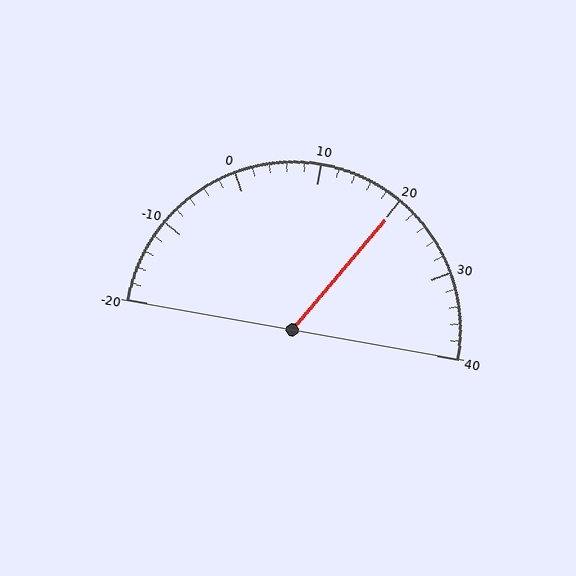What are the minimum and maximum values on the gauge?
The gauge ranges from -20 to 40.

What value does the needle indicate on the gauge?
The needle indicates approximately 20.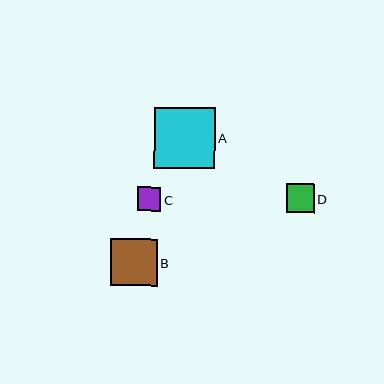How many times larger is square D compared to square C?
Square D is approximately 1.2 times the size of square C.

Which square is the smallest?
Square C is the smallest with a size of approximately 23 pixels.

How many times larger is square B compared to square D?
Square B is approximately 1.7 times the size of square D.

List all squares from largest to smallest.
From largest to smallest: A, B, D, C.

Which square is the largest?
Square A is the largest with a size of approximately 61 pixels.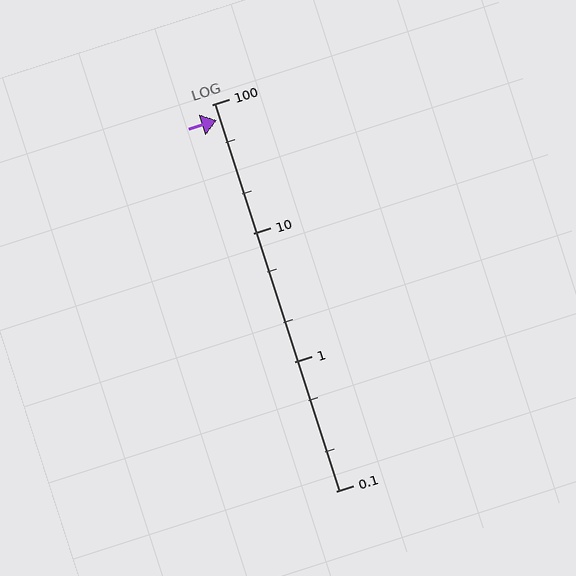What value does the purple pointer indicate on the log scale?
The pointer indicates approximately 75.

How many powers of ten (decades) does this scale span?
The scale spans 3 decades, from 0.1 to 100.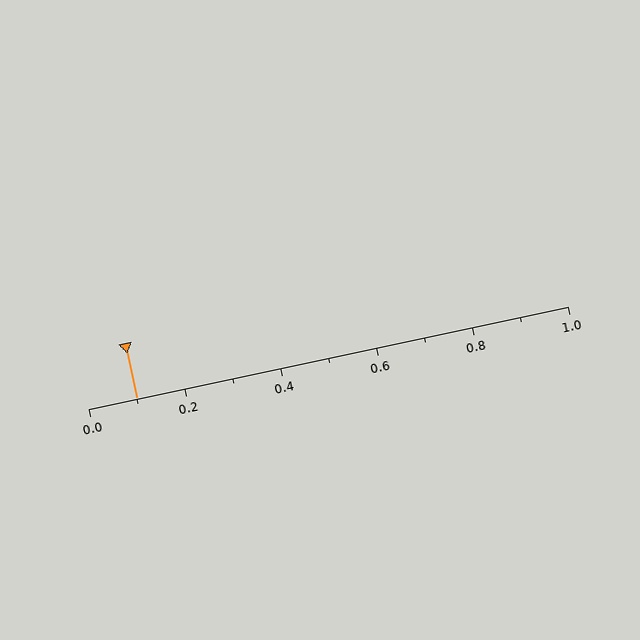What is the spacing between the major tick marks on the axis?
The major ticks are spaced 0.2 apart.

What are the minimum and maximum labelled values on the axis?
The axis runs from 0.0 to 1.0.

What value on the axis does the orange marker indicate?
The marker indicates approximately 0.1.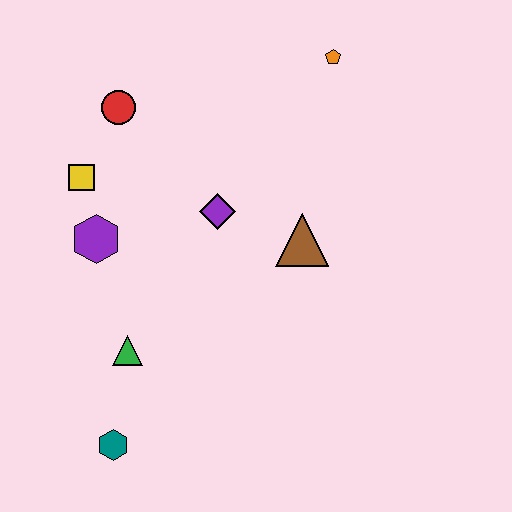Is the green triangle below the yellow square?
Yes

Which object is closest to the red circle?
The yellow square is closest to the red circle.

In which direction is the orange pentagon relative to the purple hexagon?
The orange pentagon is to the right of the purple hexagon.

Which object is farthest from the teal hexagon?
The orange pentagon is farthest from the teal hexagon.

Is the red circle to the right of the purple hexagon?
Yes